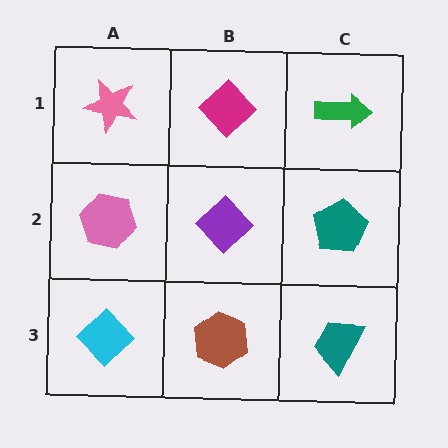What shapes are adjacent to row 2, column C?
A green arrow (row 1, column C), a teal trapezoid (row 3, column C), a purple diamond (row 2, column B).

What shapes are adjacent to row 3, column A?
A pink hexagon (row 2, column A), a brown hexagon (row 3, column B).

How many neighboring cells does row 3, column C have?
2.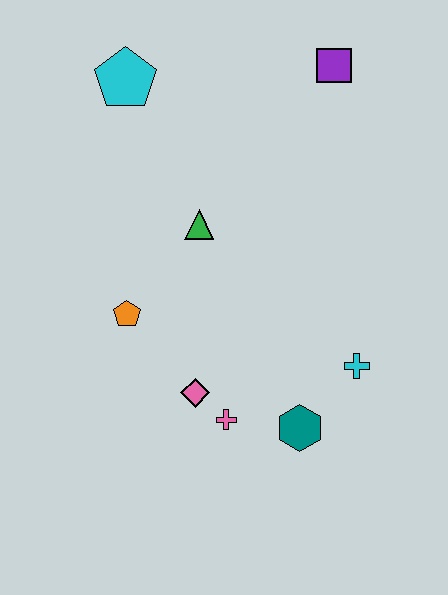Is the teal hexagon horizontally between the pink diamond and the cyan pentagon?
No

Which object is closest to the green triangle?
The orange pentagon is closest to the green triangle.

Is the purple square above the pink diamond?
Yes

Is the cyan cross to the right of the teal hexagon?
Yes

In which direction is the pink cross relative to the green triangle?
The pink cross is below the green triangle.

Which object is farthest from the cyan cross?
The cyan pentagon is farthest from the cyan cross.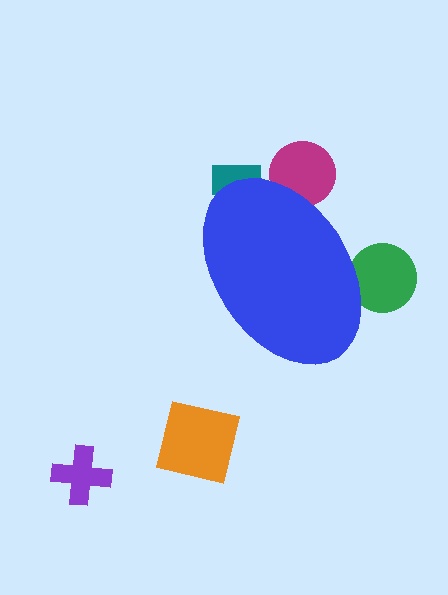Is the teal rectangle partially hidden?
Yes, the teal rectangle is partially hidden behind the blue ellipse.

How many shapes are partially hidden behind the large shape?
3 shapes are partially hidden.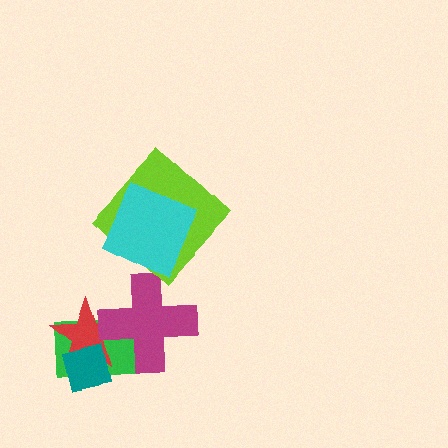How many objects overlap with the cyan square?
1 object overlaps with the cyan square.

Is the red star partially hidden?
Yes, it is partially covered by another shape.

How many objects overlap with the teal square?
2 objects overlap with the teal square.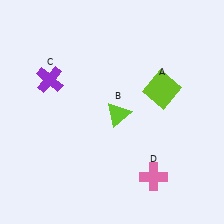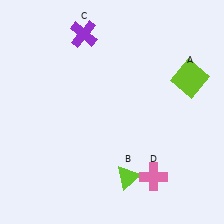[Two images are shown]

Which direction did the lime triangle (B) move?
The lime triangle (B) moved down.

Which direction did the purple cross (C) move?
The purple cross (C) moved up.